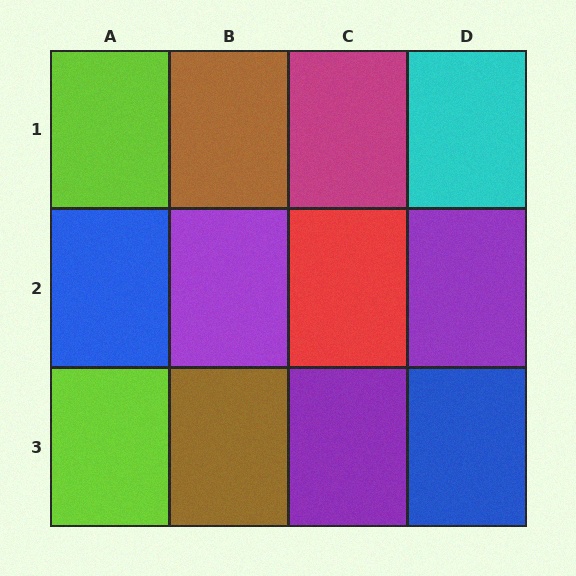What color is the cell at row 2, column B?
Purple.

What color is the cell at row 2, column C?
Red.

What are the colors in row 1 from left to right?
Lime, brown, magenta, cyan.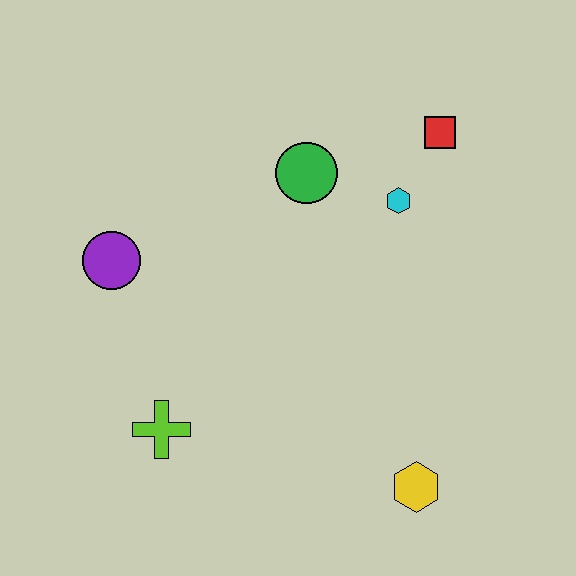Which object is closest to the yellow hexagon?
The lime cross is closest to the yellow hexagon.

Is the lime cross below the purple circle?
Yes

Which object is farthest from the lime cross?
The red square is farthest from the lime cross.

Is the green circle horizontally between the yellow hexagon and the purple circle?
Yes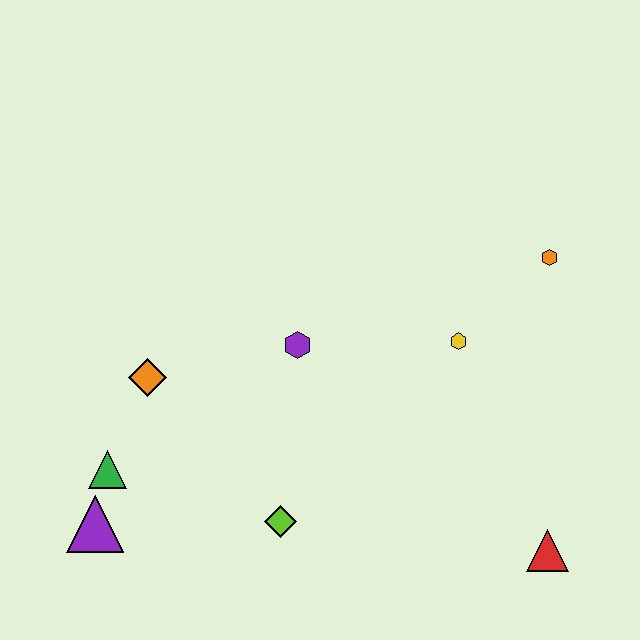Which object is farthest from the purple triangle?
The orange hexagon is farthest from the purple triangle.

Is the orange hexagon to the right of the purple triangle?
Yes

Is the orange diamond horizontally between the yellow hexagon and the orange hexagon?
No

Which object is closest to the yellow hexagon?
The orange hexagon is closest to the yellow hexagon.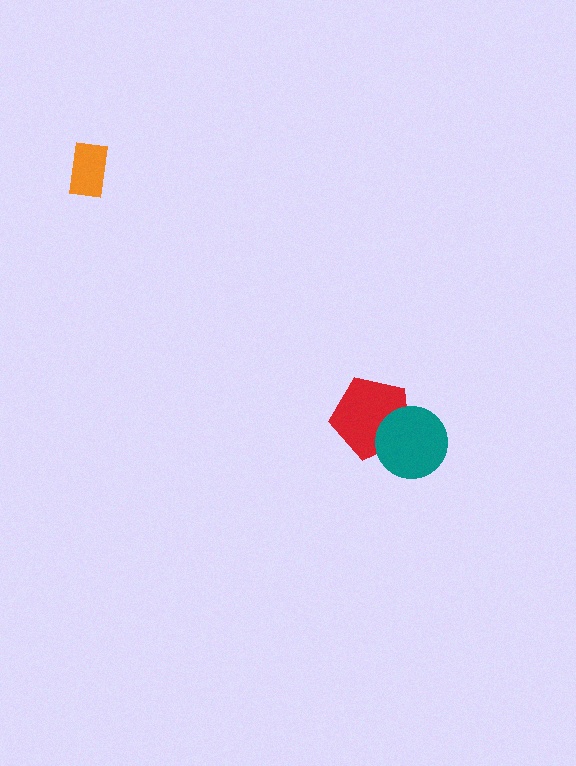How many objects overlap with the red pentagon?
1 object overlaps with the red pentagon.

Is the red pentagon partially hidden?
Yes, it is partially covered by another shape.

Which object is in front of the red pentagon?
The teal circle is in front of the red pentagon.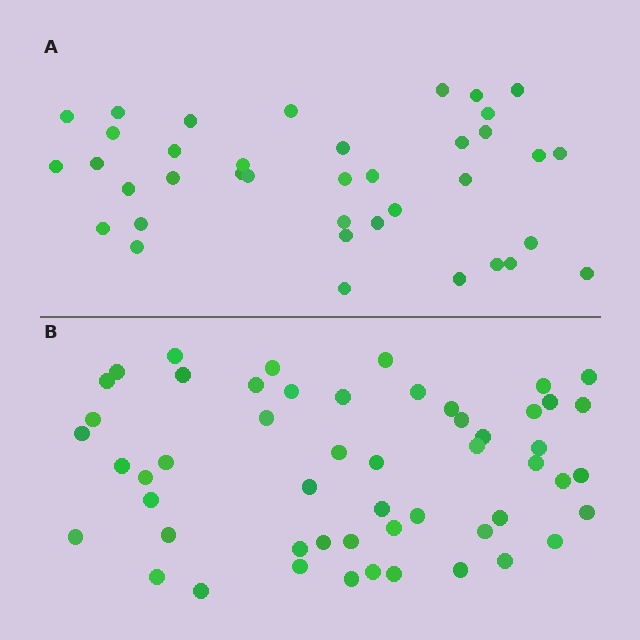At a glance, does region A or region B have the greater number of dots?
Region B (the bottom region) has more dots.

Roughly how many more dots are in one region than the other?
Region B has approximately 15 more dots than region A.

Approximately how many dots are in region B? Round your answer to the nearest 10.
About 50 dots. (The exact count is 53, which rounds to 50.)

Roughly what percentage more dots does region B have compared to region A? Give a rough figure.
About 40% more.